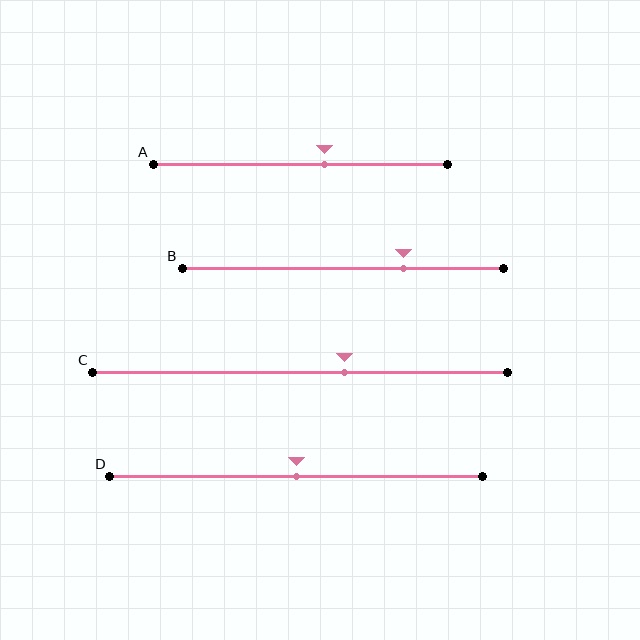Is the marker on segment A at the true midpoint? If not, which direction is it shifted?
No, the marker on segment A is shifted to the right by about 8% of the segment length.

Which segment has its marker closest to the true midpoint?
Segment D has its marker closest to the true midpoint.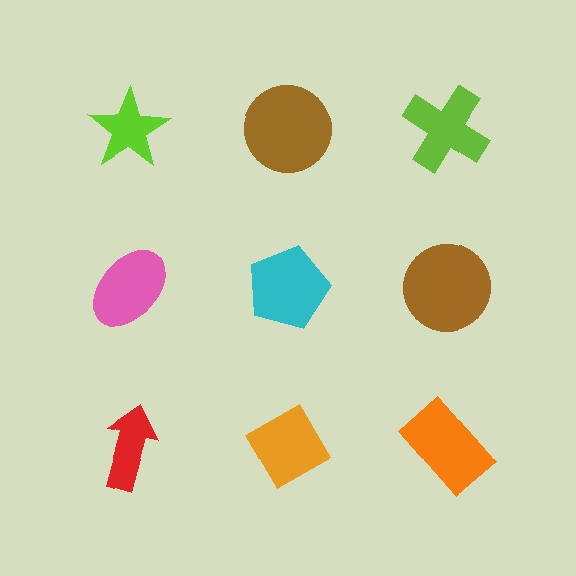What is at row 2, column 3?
A brown circle.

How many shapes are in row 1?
3 shapes.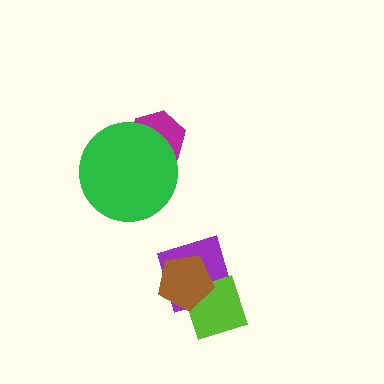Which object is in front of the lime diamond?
The brown pentagon is in front of the lime diamond.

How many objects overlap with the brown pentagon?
2 objects overlap with the brown pentagon.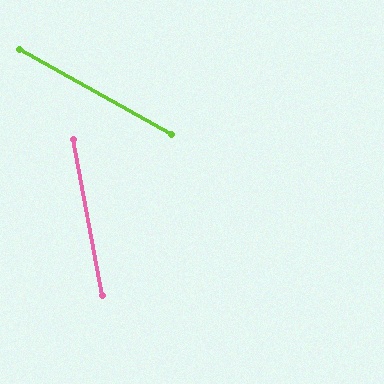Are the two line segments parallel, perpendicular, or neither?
Neither parallel nor perpendicular — they differ by about 50°.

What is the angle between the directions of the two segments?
Approximately 50 degrees.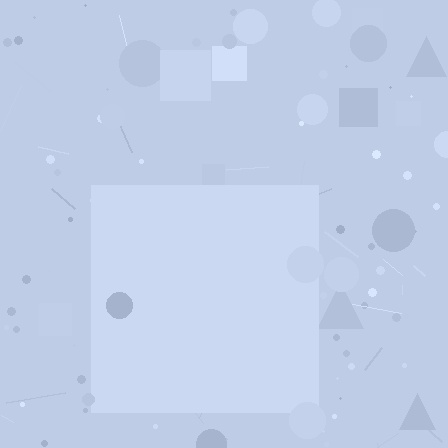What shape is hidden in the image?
A square is hidden in the image.